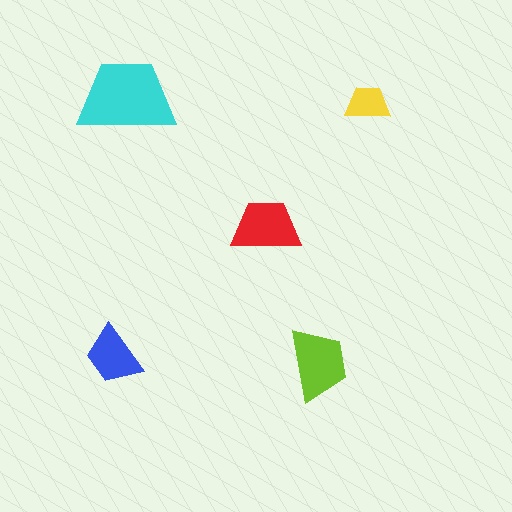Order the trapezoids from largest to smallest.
the cyan one, the lime one, the red one, the blue one, the yellow one.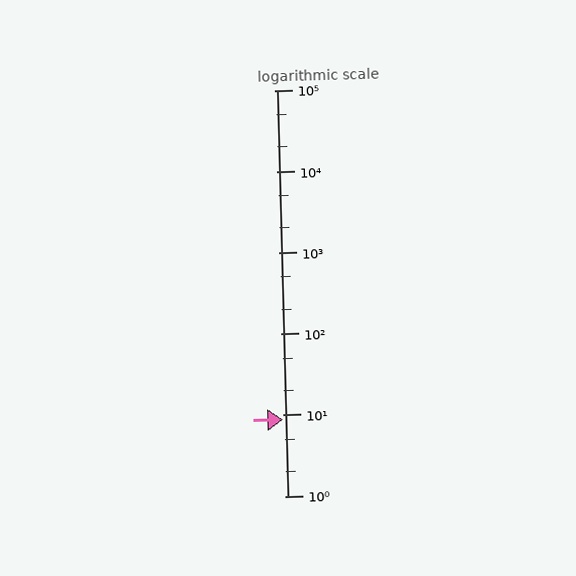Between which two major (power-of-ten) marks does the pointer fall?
The pointer is between 1 and 10.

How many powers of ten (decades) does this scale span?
The scale spans 5 decades, from 1 to 100000.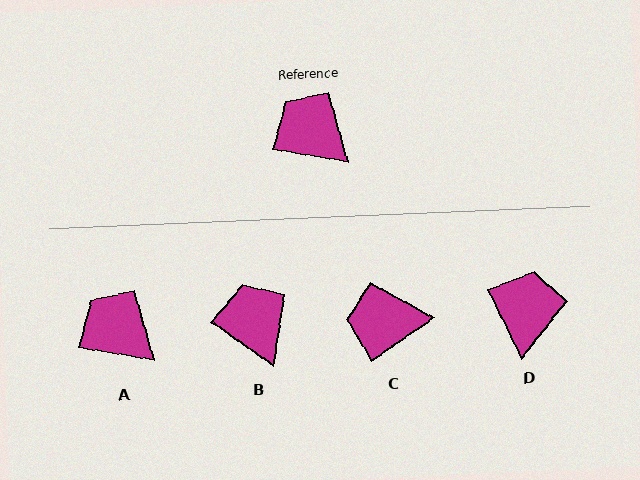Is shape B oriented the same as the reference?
No, it is off by about 25 degrees.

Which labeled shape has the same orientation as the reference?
A.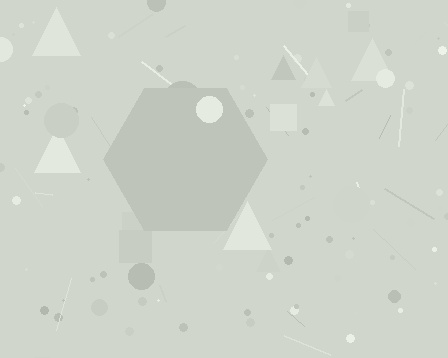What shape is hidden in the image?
A hexagon is hidden in the image.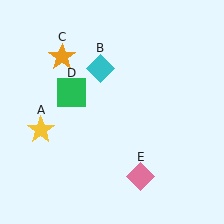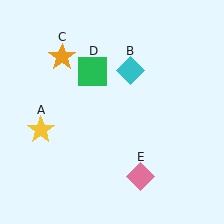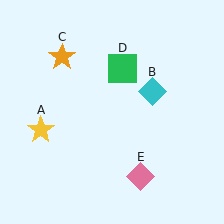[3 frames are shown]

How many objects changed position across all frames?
2 objects changed position: cyan diamond (object B), green square (object D).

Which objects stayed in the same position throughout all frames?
Yellow star (object A) and orange star (object C) and pink diamond (object E) remained stationary.